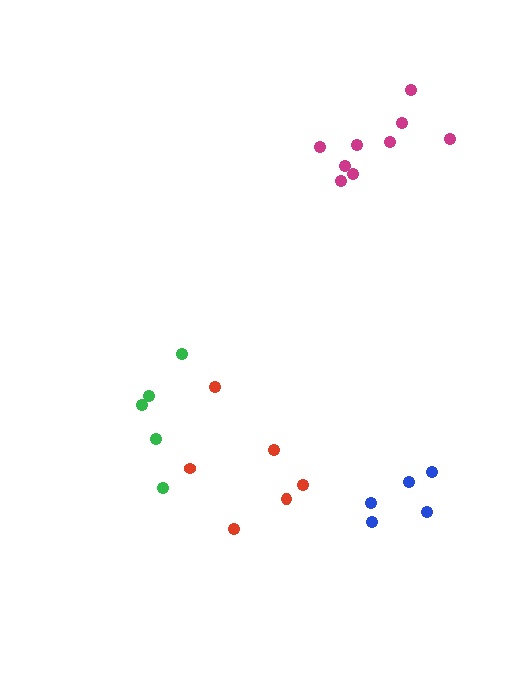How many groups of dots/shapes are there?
There are 4 groups.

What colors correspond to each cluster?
The clusters are colored: magenta, blue, green, red.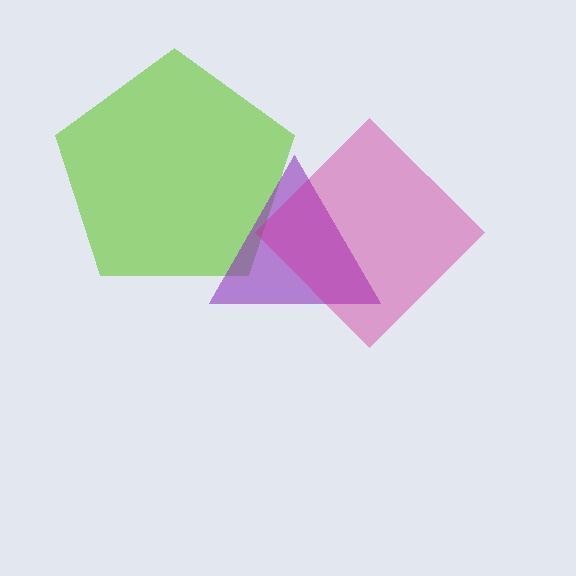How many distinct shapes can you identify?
There are 3 distinct shapes: a lime pentagon, a purple triangle, a magenta diamond.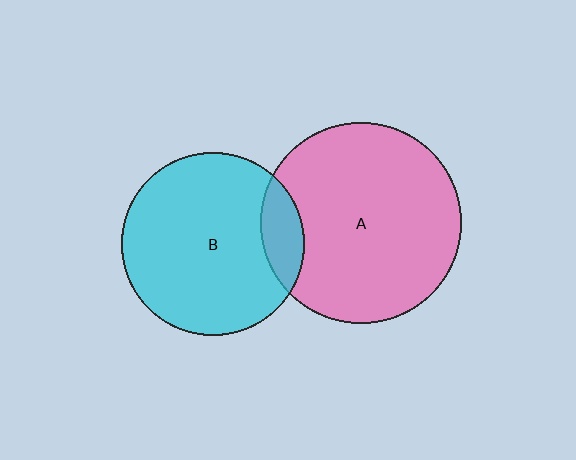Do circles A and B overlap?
Yes.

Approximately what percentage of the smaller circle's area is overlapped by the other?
Approximately 15%.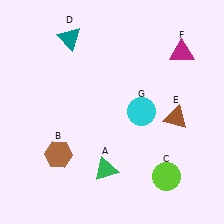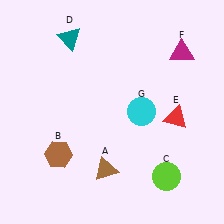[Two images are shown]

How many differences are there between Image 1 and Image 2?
There are 2 differences between the two images.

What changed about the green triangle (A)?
In Image 1, A is green. In Image 2, it changed to brown.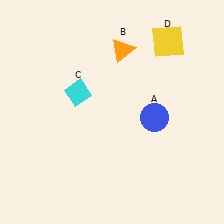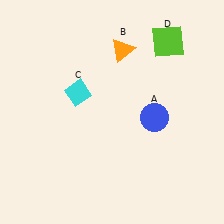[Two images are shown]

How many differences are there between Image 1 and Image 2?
There is 1 difference between the two images.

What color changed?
The square (D) changed from yellow in Image 1 to lime in Image 2.